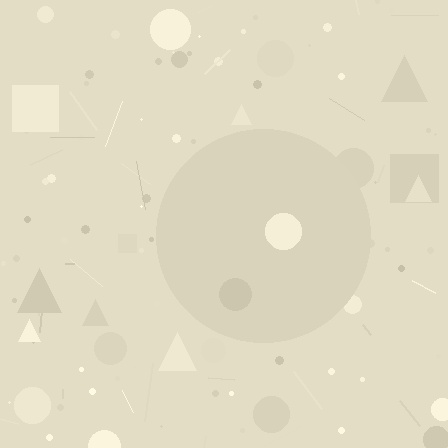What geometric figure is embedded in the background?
A circle is embedded in the background.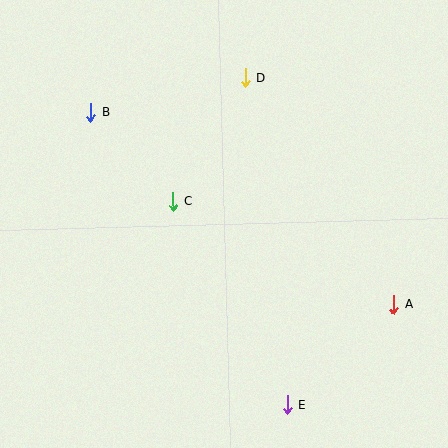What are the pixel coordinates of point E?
Point E is at (287, 405).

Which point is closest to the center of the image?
Point C at (173, 202) is closest to the center.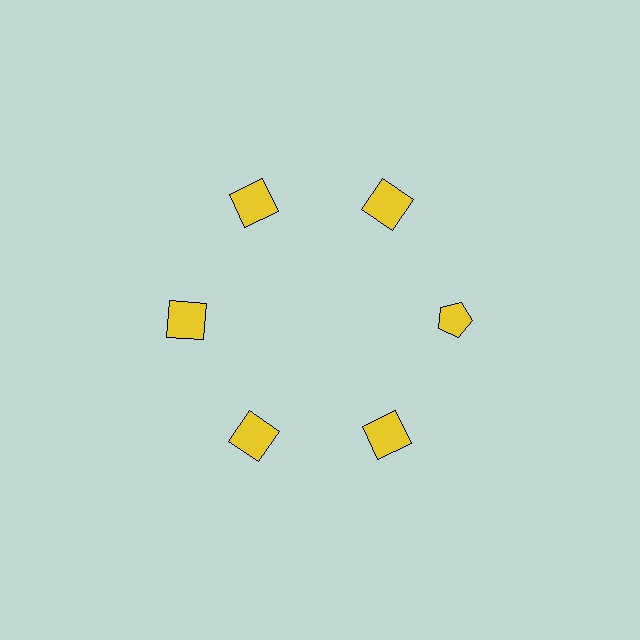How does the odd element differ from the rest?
It has a different shape: pentagon instead of square.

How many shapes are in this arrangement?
There are 6 shapes arranged in a ring pattern.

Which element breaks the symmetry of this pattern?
The yellow pentagon at roughly the 3 o'clock position breaks the symmetry. All other shapes are yellow squares.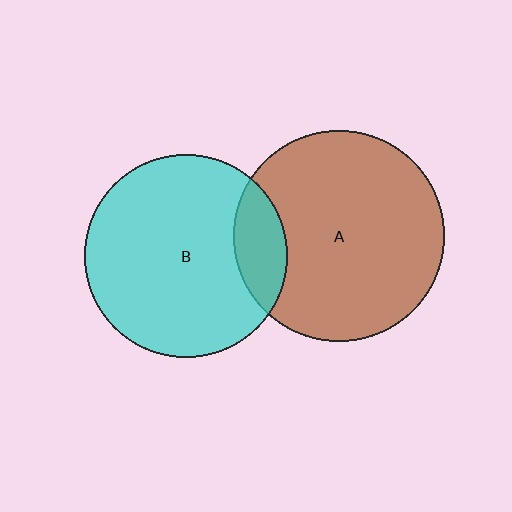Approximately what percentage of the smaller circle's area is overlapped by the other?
Approximately 15%.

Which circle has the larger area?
Circle A (brown).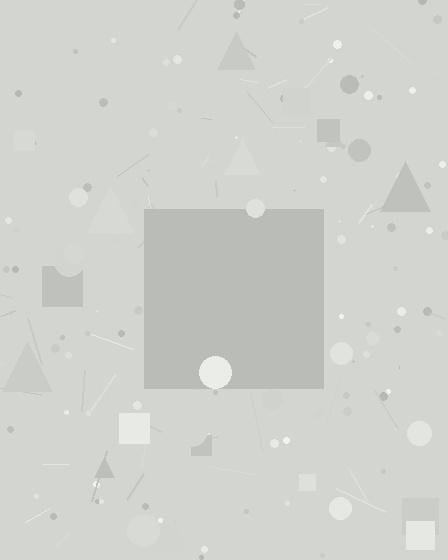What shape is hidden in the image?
A square is hidden in the image.